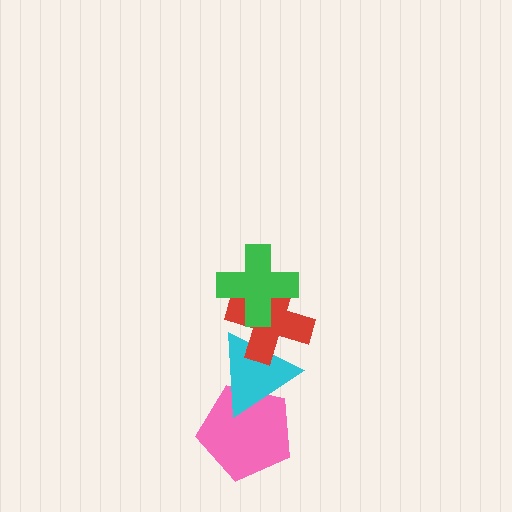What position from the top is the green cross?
The green cross is 1st from the top.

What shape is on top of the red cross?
The green cross is on top of the red cross.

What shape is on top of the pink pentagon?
The cyan triangle is on top of the pink pentagon.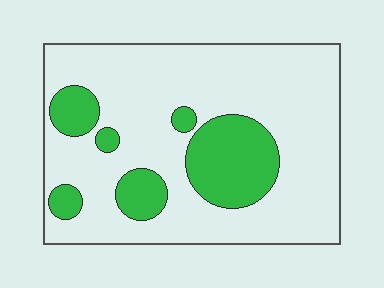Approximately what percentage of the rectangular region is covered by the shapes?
Approximately 20%.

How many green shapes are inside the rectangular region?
6.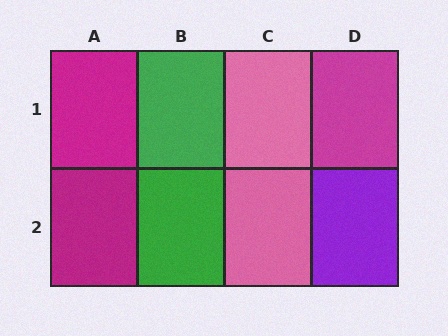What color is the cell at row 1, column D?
Magenta.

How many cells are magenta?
3 cells are magenta.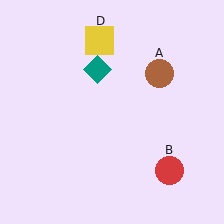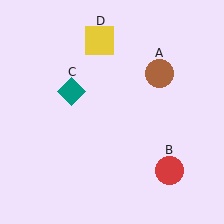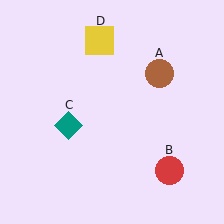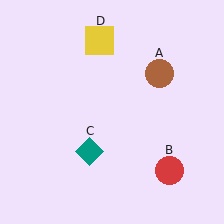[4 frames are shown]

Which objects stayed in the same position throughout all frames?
Brown circle (object A) and red circle (object B) and yellow square (object D) remained stationary.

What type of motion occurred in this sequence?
The teal diamond (object C) rotated counterclockwise around the center of the scene.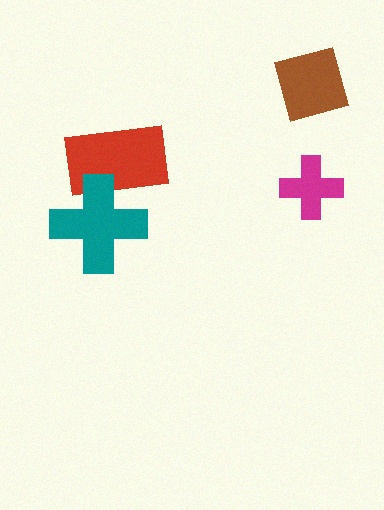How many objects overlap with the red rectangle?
1 object overlaps with the red rectangle.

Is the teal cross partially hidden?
No, no other shape covers it.